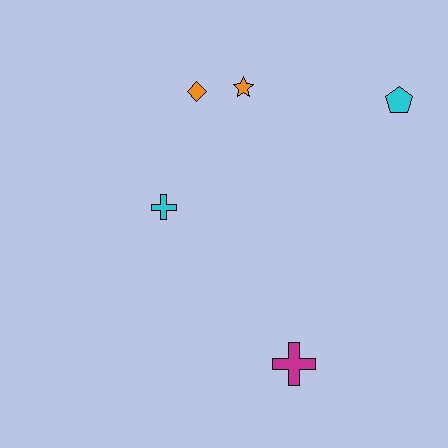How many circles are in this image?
There are no circles.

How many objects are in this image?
There are 5 objects.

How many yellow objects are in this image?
There are no yellow objects.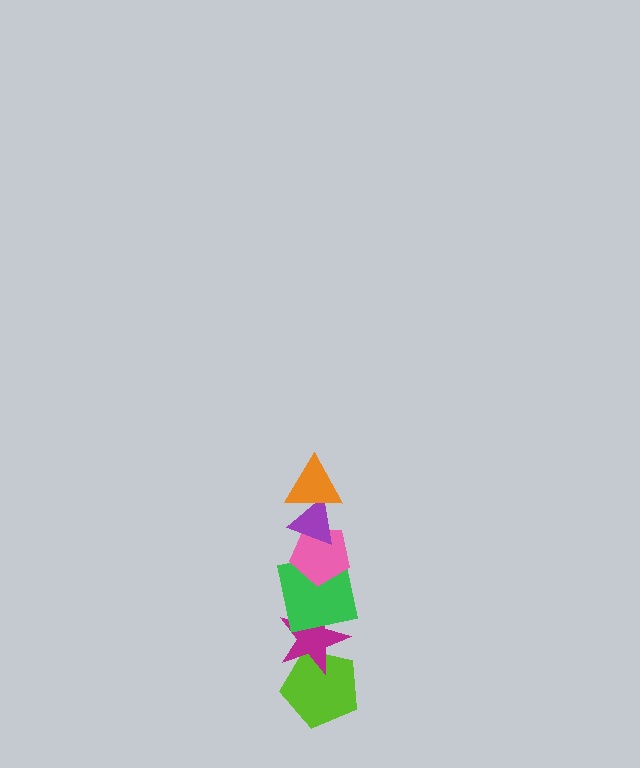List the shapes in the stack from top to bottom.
From top to bottom: the orange triangle, the purple triangle, the pink pentagon, the green square, the magenta star, the lime pentagon.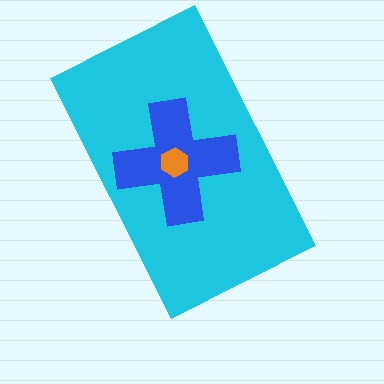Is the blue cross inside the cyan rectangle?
Yes.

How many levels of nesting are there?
3.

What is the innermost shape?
The orange hexagon.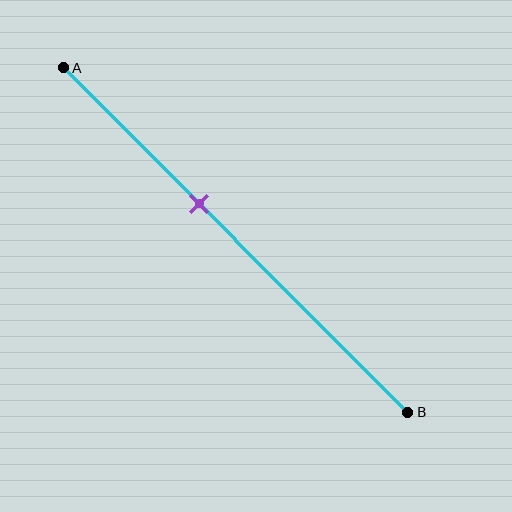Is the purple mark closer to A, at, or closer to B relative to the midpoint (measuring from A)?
The purple mark is closer to point A than the midpoint of segment AB.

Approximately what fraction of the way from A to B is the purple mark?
The purple mark is approximately 40% of the way from A to B.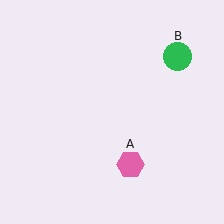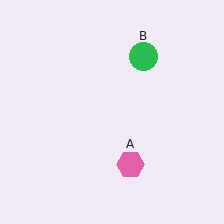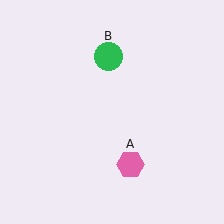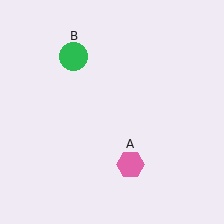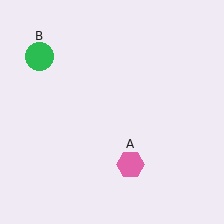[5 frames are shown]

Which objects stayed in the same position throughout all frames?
Pink hexagon (object A) remained stationary.